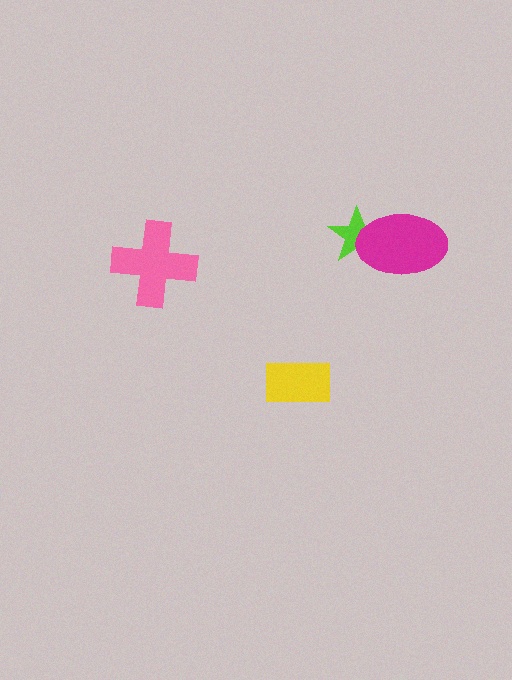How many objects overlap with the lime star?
1 object overlaps with the lime star.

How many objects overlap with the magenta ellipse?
1 object overlaps with the magenta ellipse.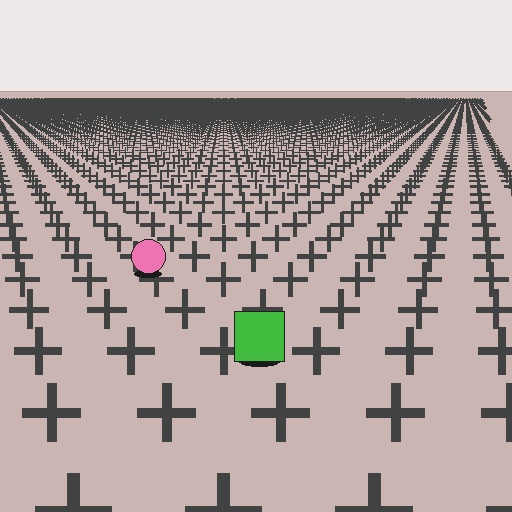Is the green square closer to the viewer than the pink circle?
Yes. The green square is closer — you can tell from the texture gradient: the ground texture is coarser near it.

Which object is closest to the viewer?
The green square is closest. The texture marks near it are larger and more spread out.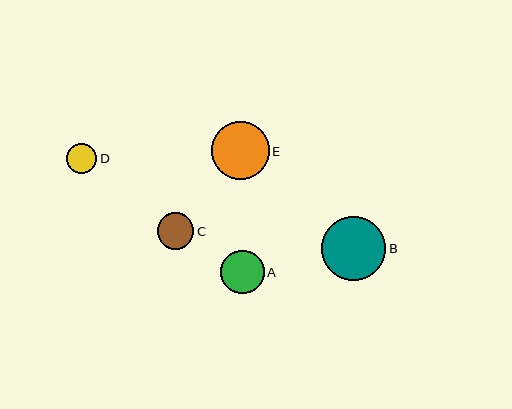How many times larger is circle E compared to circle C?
Circle E is approximately 1.6 times the size of circle C.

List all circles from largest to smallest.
From largest to smallest: B, E, A, C, D.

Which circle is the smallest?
Circle D is the smallest with a size of approximately 30 pixels.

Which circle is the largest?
Circle B is the largest with a size of approximately 64 pixels.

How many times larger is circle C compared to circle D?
Circle C is approximately 1.2 times the size of circle D.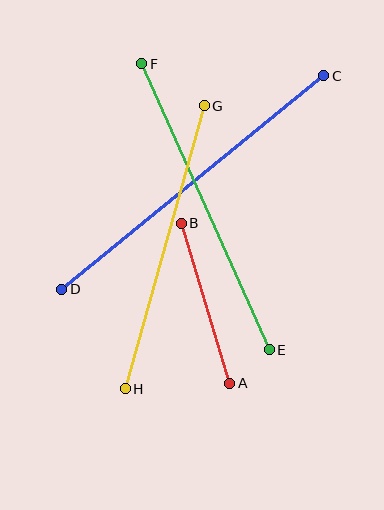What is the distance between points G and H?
The distance is approximately 294 pixels.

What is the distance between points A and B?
The distance is approximately 167 pixels.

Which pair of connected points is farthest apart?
Points C and D are farthest apart.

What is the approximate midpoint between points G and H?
The midpoint is at approximately (165, 247) pixels.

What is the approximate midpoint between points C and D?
The midpoint is at approximately (193, 182) pixels.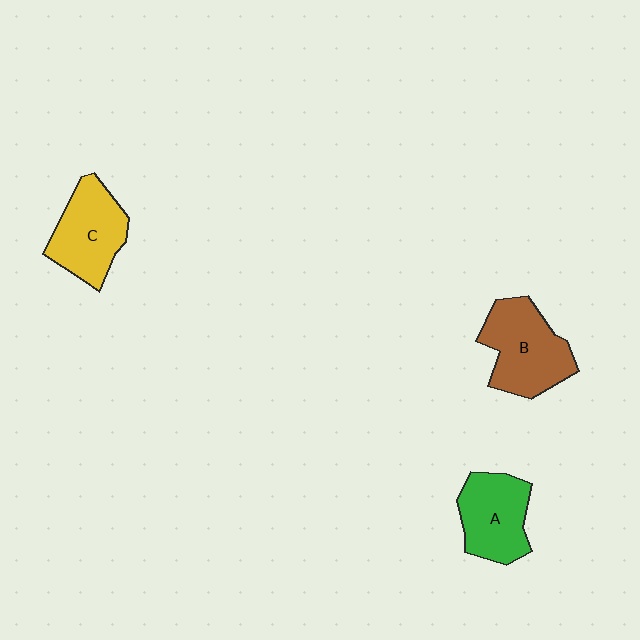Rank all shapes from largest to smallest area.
From largest to smallest: B (brown), C (yellow), A (green).